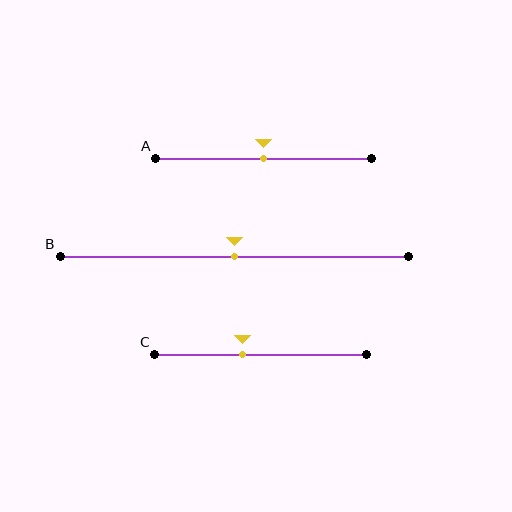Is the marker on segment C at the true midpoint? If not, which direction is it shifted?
No, the marker on segment C is shifted to the left by about 9% of the segment length.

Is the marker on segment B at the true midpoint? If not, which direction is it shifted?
Yes, the marker on segment B is at the true midpoint.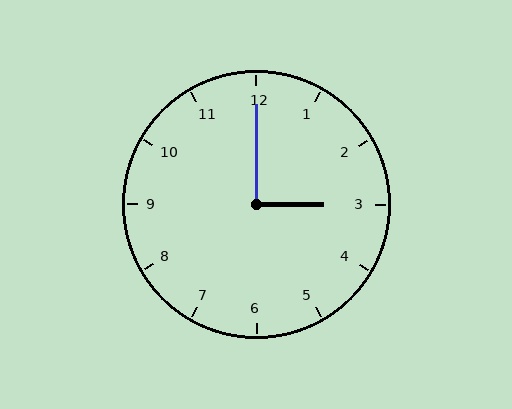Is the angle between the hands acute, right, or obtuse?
It is right.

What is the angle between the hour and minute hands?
Approximately 90 degrees.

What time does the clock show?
3:00.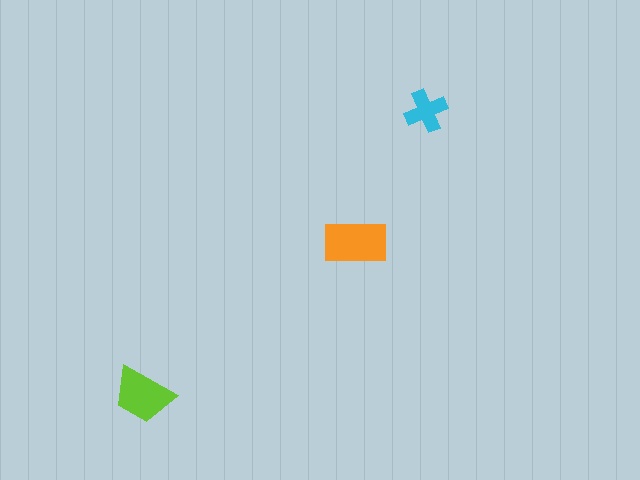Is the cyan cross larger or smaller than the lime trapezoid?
Smaller.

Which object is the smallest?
The cyan cross.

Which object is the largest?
The orange rectangle.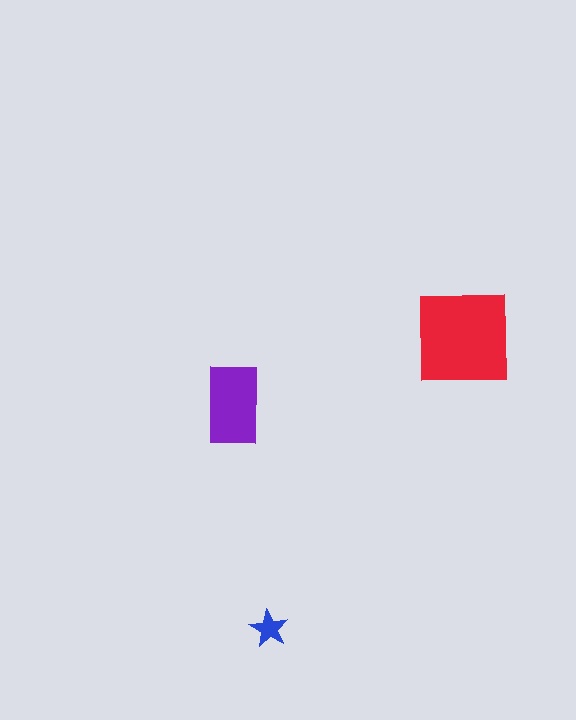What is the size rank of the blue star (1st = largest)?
3rd.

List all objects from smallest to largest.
The blue star, the purple rectangle, the red square.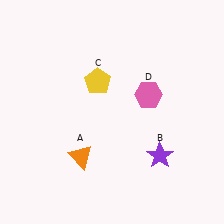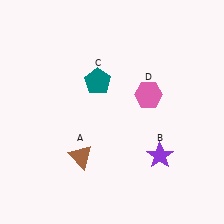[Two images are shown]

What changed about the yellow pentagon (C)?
In Image 1, C is yellow. In Image 2, it changed to teal.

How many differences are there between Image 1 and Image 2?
There are 2 differences between the two images.